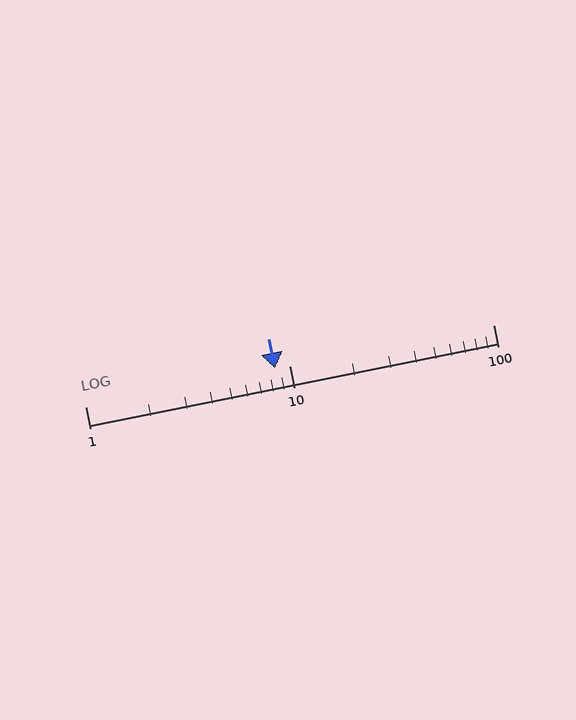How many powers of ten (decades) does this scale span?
The scale spans 2 decades, from 1 to 100.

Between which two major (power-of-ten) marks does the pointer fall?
The pointer is between 1 and 10.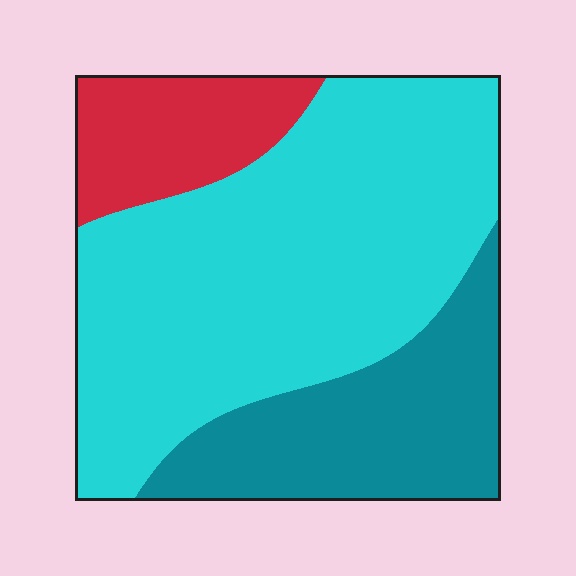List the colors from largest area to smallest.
From largest to smallest: cyan, teal, red.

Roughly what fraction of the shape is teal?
Teal covers about 25% of the shape.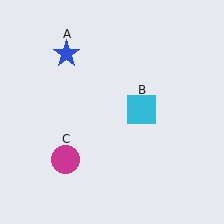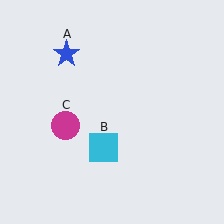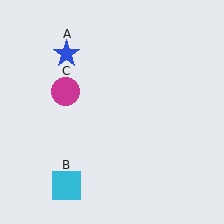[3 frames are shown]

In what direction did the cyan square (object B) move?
The cyan square (object B) moved down and to the left.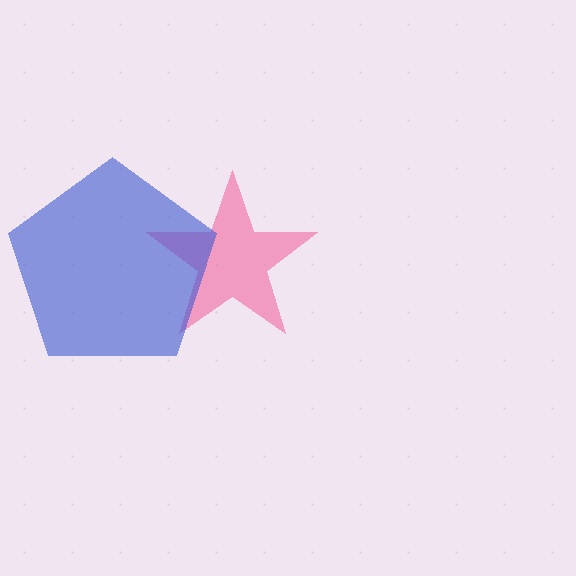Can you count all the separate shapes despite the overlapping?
Yes, there are 2 separate shapes.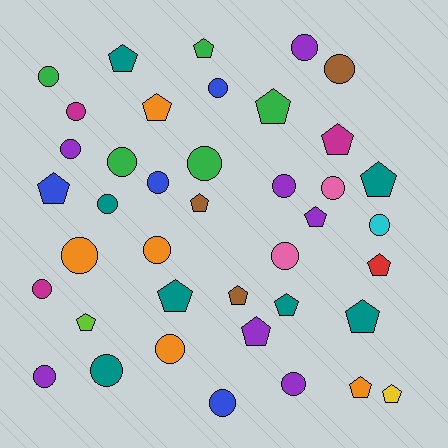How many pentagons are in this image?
There are 18 pentagons.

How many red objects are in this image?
There is 1 red object.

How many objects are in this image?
There are 40 objects.